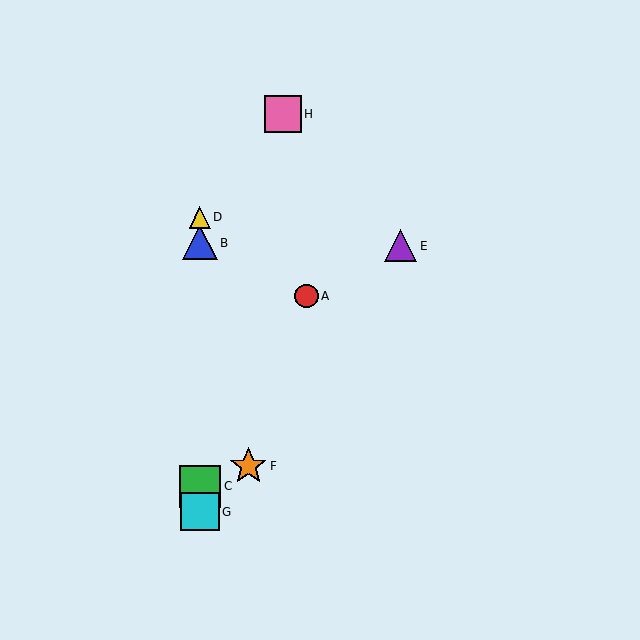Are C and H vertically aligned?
No, C is at x≈200 and H is at x≈283.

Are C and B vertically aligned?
Yes, both are at x≈200.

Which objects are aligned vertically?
Objects B, C, D, G are aligned vertically.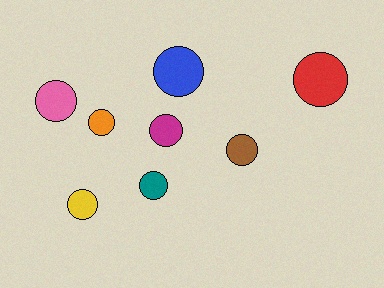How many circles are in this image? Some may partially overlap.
There are 8 circles.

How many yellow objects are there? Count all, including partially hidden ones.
There is 1 yellow object.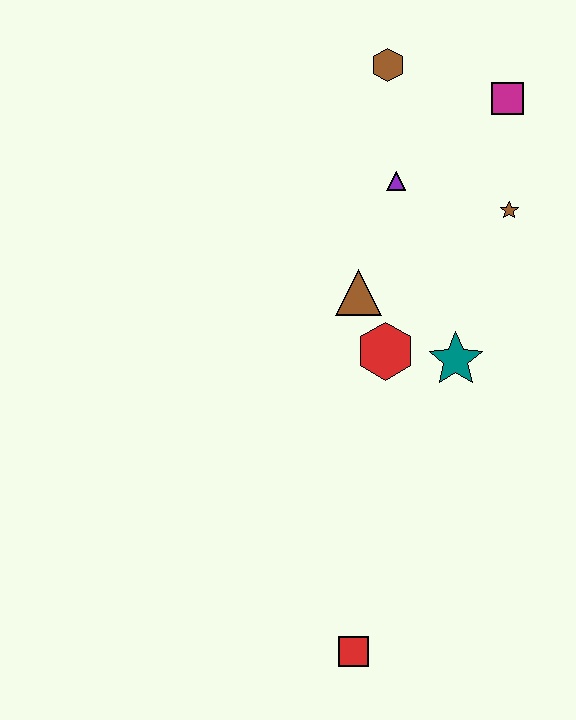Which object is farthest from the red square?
The brown hexagon is farthest from the red square.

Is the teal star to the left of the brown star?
Yes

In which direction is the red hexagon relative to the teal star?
The red hexagon is to the left of the teal star.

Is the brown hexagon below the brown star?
No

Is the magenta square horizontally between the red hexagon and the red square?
No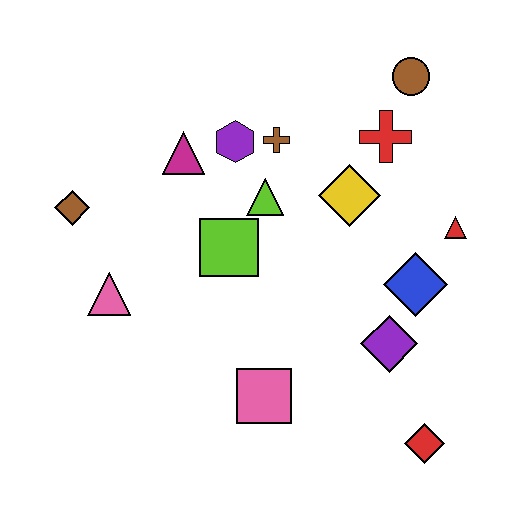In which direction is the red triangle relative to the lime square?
The red triangle is to the right of the lime square.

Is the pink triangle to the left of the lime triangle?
Yes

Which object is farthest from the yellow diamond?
The brown diamond is farthest from the yellow diamond.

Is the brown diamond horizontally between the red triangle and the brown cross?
No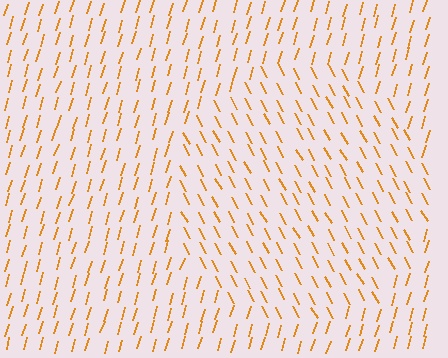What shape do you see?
I see a circle.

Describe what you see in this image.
The image is filled with small orange line segments. A circle region in the image has lines oriented differently from the surrounding lines, creating a visible texture boundary.